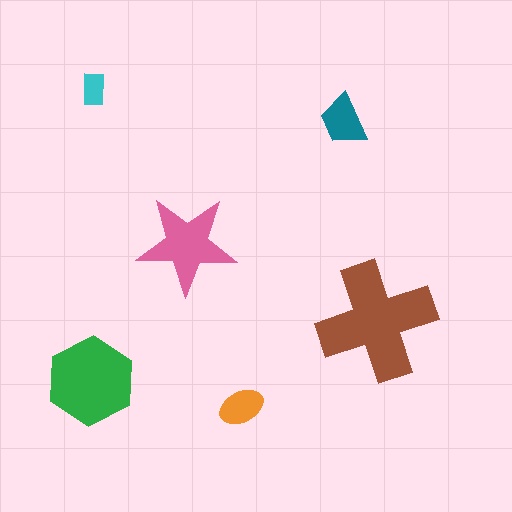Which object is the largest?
The brown cross.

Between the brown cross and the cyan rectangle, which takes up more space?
The brown cross.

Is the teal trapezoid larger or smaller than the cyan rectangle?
Larger.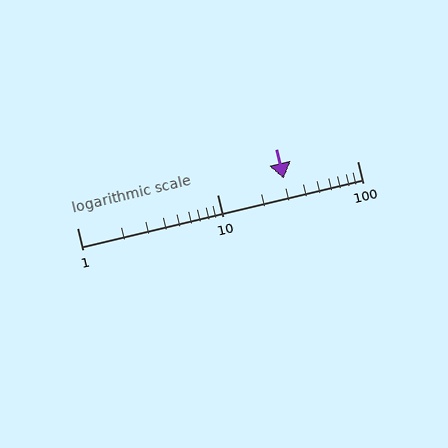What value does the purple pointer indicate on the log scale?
The pointer indicates approximately 30.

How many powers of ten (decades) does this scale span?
The scale spans 2 decades, from 1 to 100.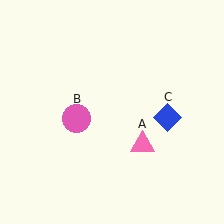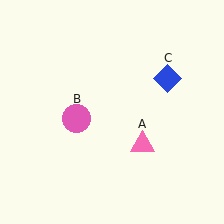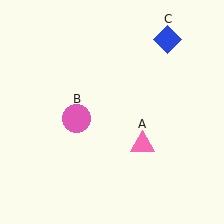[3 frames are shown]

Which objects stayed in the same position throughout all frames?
Pink triangle (object A) and pink circle (object B) remained stationary.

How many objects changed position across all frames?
1 object changed position: blue diamond (object C).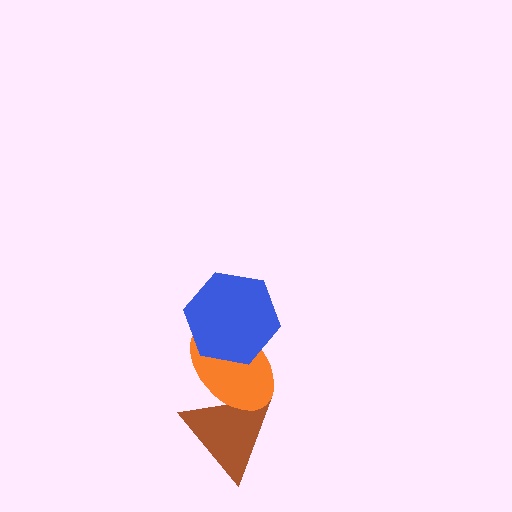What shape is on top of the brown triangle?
The orange ellipse is on top of the brown triangle.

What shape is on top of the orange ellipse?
The blue hexagon is on top of the orange ellipse.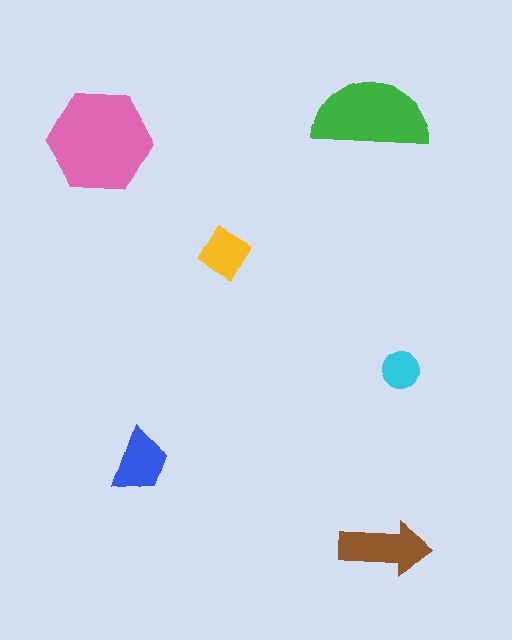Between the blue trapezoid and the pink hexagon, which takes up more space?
The pink hexagon.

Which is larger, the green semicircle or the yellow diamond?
The green semicircle.